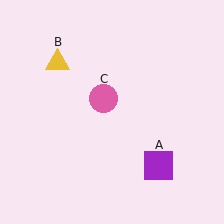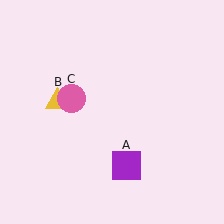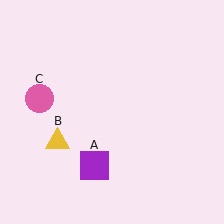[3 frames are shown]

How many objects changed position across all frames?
3 objects changed position: purple square (object A), yellow triangle (object B), pink circle (object C).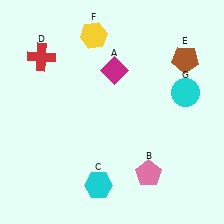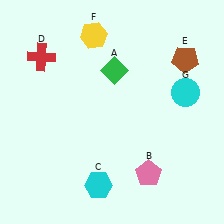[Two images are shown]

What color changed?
The diamond (A) changed from magenta in Image 1 to green in Image 2.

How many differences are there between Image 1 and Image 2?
There is 1 difference between the two images.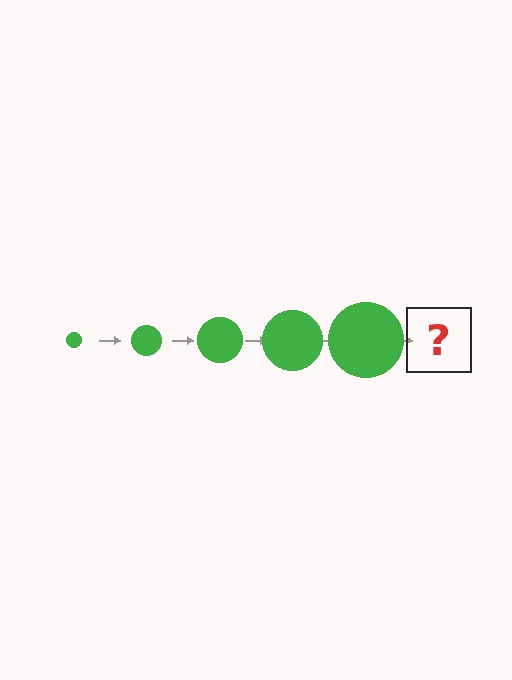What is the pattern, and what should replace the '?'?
The pattern is that the circle gets progressively larger each step. The '?' should be a green circle, larger than the previous one.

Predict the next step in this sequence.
The next step is a green circle, larger than the previous one.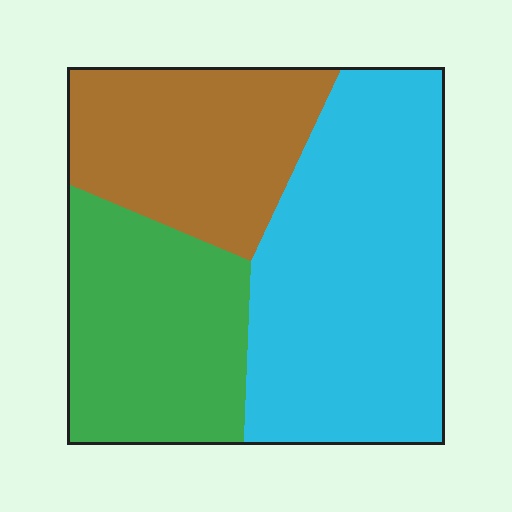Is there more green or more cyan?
Cyan.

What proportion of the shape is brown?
Brown covers around 25% of the shape.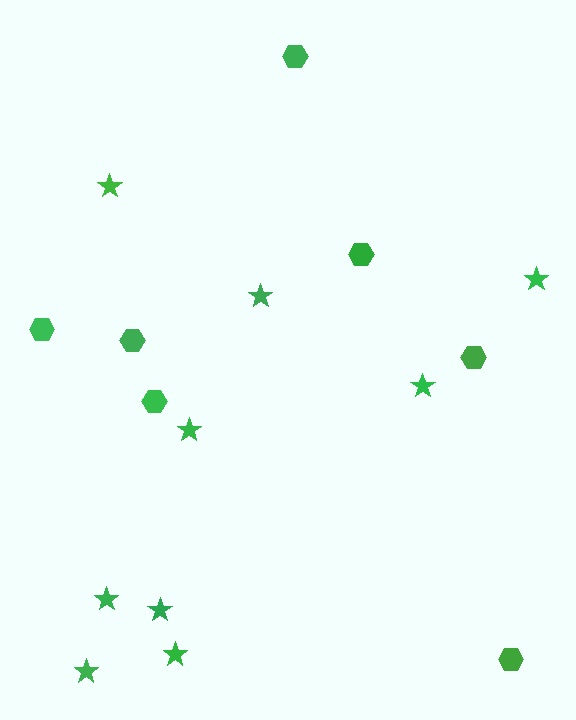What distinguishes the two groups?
There are 2 groups: one group of hexagons (7) and one group of stars (9).